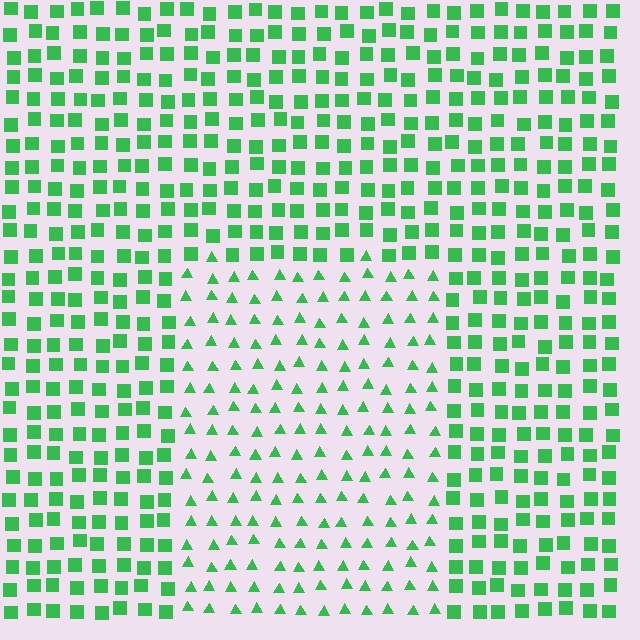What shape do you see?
I see a rectangle.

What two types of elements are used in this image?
The image uses triangles inside the rectangle region and squares outside it.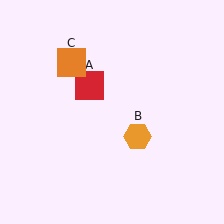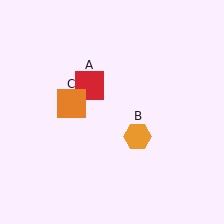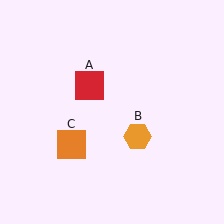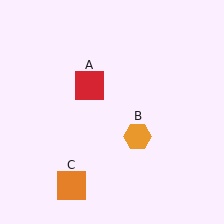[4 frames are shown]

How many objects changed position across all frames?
1 object changed position: orange square (object C).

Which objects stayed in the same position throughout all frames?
Red square (object A) and orange hexagon (object B) remained stationary.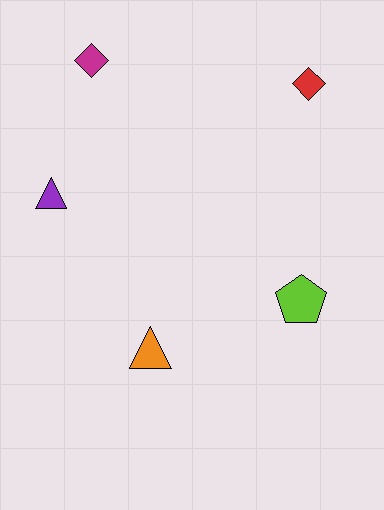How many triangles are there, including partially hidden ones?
There are 2 triangles.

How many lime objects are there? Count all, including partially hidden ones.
There is 1 lime object.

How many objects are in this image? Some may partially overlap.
There are 5 objects.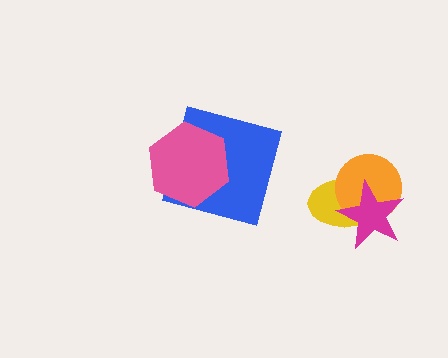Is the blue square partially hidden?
Yes, it is partially covered by another shape.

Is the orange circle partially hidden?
Yes, it is partially covered by another shape.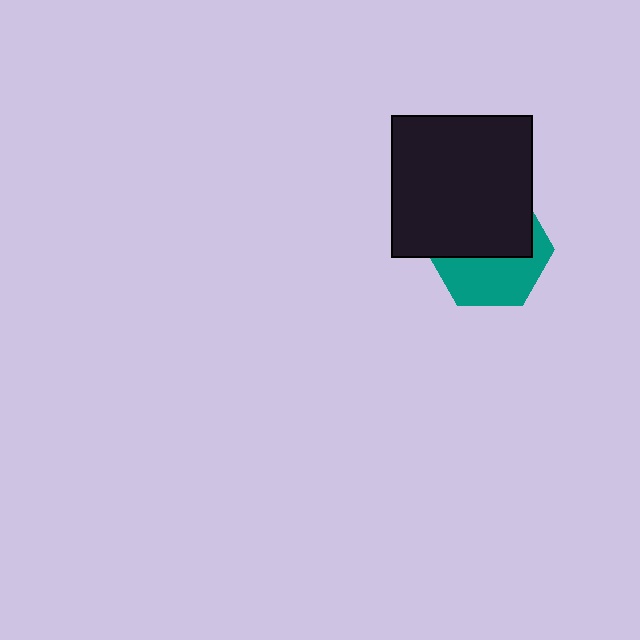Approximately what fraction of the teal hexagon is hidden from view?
Roughly 54% of the teal hexagon is hidden behind the black square.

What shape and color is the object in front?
The object in front is a black square.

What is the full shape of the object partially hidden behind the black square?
The partially hidden object is a teal hexagon.